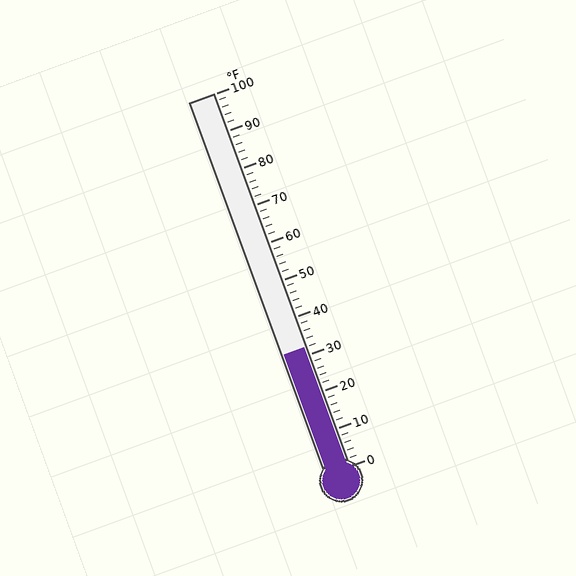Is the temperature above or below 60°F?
The temperature is below 60°F.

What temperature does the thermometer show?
The thermometer shows approximately 32°F.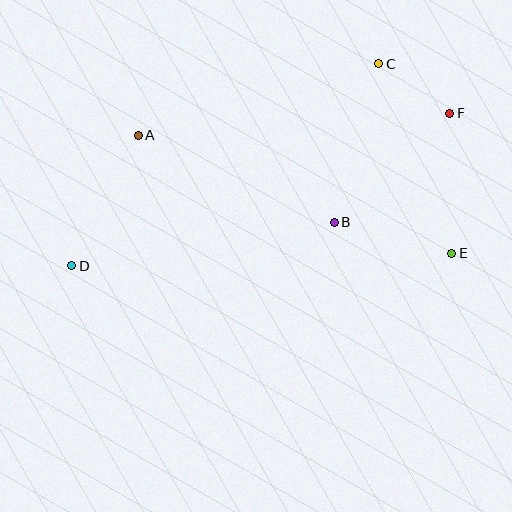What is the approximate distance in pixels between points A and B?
The distance between A and B is approximately 215 pixels.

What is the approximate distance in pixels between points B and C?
The distance between B and C is approximately 165 pixels.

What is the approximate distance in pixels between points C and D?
The distance between C and D is approximately 368 pixels.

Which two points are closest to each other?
Points C and F are closest to each other.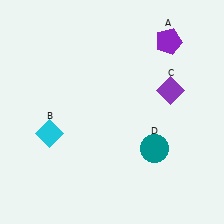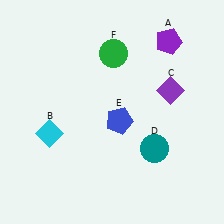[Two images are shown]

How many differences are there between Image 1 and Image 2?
There are 2 differences between the two images.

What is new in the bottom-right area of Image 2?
A blue pentagon (E) was added in the bottom-right area of Image 2.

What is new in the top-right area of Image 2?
A green circle (F) was added in the top-right area of Image 2.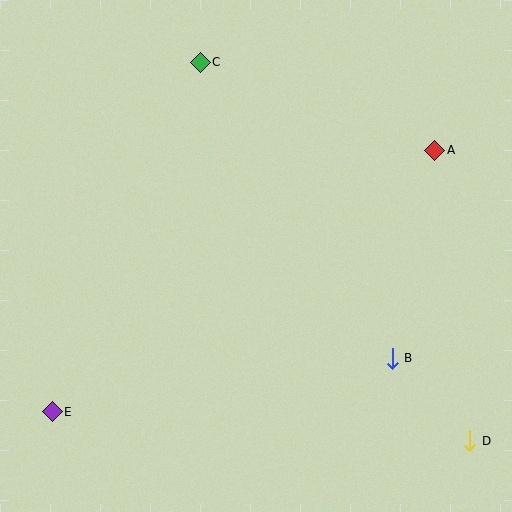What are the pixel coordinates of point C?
Point C is at (200, 62).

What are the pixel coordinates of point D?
Point D is at (470, 441).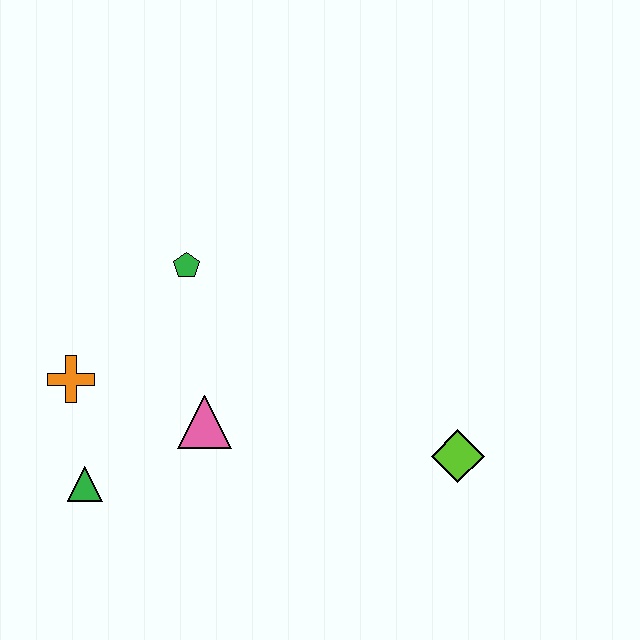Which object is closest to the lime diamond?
The pink triangle is closest to the lime diamond.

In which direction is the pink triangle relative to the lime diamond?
The pink triangle is to the left of the lime diamond.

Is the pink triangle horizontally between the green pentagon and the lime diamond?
Yes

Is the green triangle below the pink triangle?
Yes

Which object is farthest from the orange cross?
The lime diamond is farthest from the orange cross.